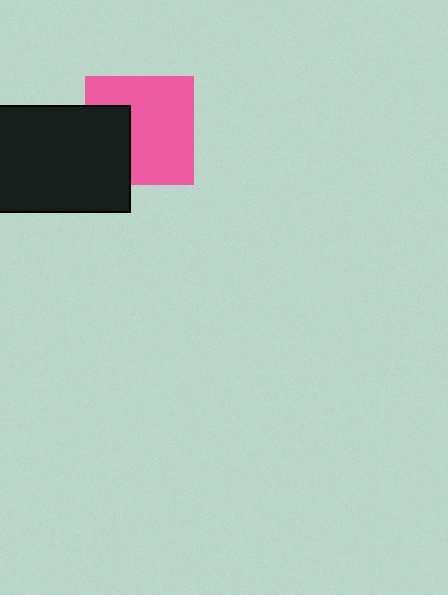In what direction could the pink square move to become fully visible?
The pink square could move right. That would shift it out from behind the black rectangle entirely.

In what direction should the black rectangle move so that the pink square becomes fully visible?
The black rectangle should move left. That is the shortest direction to clear the overlap and leave the pink square fully visible.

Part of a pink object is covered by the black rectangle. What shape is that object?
It is a square.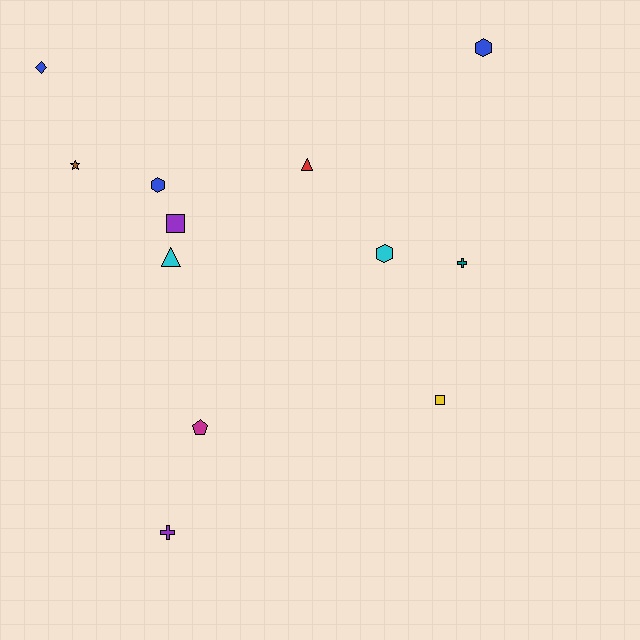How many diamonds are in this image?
There is 1 diamond.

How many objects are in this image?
There are 12 objects.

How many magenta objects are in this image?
There is 1 magenta object.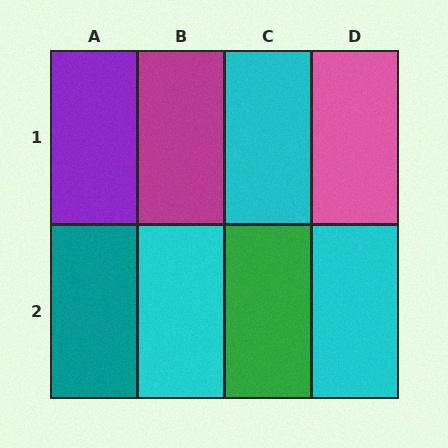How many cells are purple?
1 cell is purple.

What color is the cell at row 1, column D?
Pink.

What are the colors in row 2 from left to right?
Teal, cyan, green, cyan.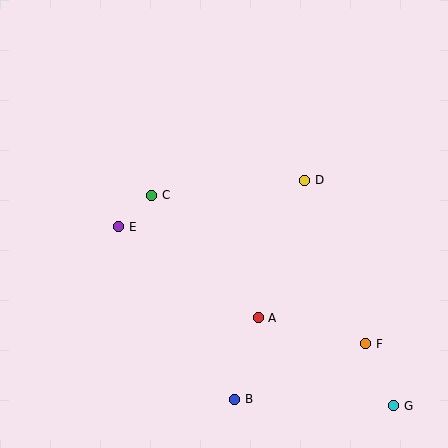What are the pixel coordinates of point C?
Point C is at (152, 195).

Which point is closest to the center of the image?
Point C at (152, 195) is closest to the center.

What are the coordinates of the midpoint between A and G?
The midpoint between A and G is at (326, 362).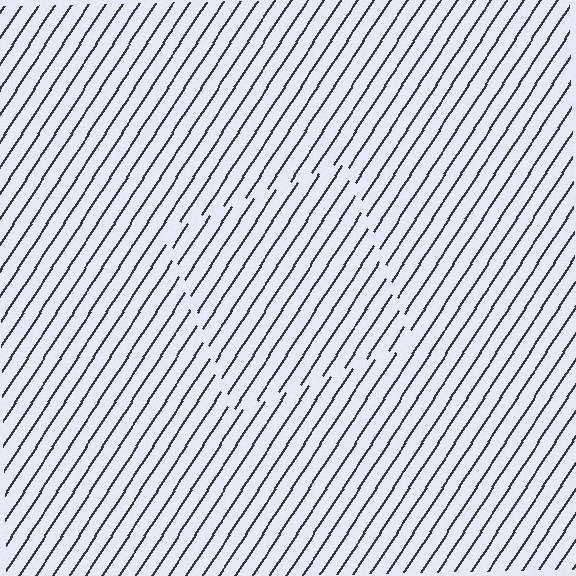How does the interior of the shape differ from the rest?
The interior of the shape contains the same grating, shifted by half a period — the contour is defined by the phase discontinuity where line-ends from the inner and outer gratings abut.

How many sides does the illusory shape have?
4 sides — the line-ends trace a square.